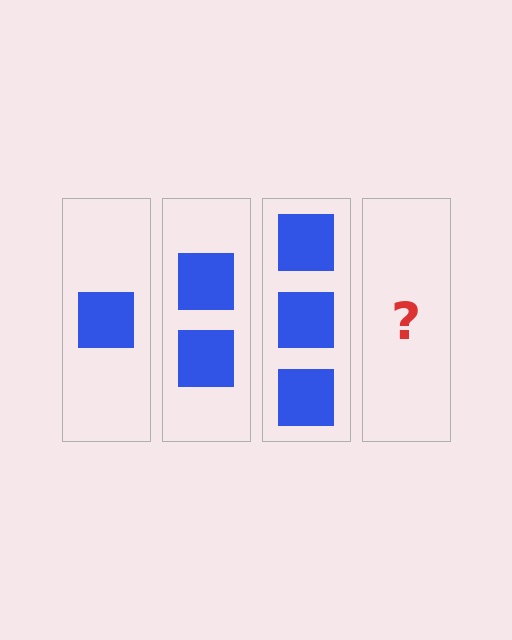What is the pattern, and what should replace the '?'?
The pattern is that each step adds one more square. The '?' should be 4 squares.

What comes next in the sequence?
The next element should be 4 squares.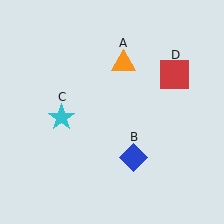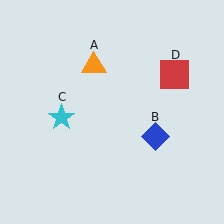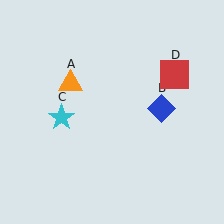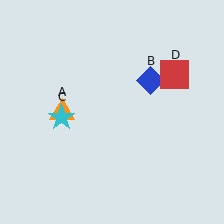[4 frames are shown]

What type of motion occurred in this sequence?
The orange triangle (object A), blue diamond (object B) rotated counterclockwise around the center of the scene.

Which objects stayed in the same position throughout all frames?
Cyan star (object C) and red square (object D) remained stationary.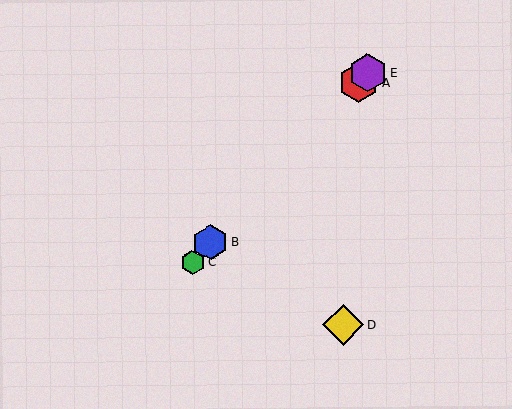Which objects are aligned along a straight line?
Objects A, B, C, E are aligned along a straight line.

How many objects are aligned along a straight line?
4 objects (A, B, C, E) are aligned along a straight line.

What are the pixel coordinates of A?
Object A is at (358, 82).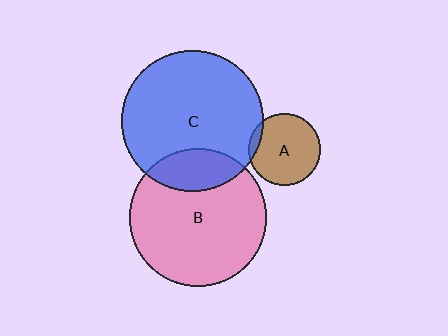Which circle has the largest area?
Circle C (blue).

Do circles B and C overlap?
Yes.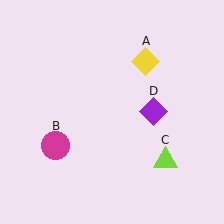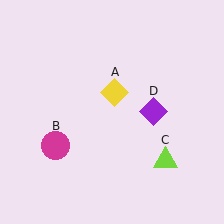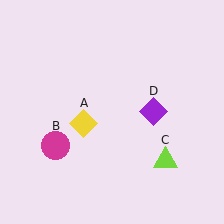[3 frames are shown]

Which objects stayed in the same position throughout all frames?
Magenta circle (object B) and lime triangle (object C) and purple diamond (object D) remained stationary.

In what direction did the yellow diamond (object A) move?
The yellow diamond (object A) moved down and to the left.